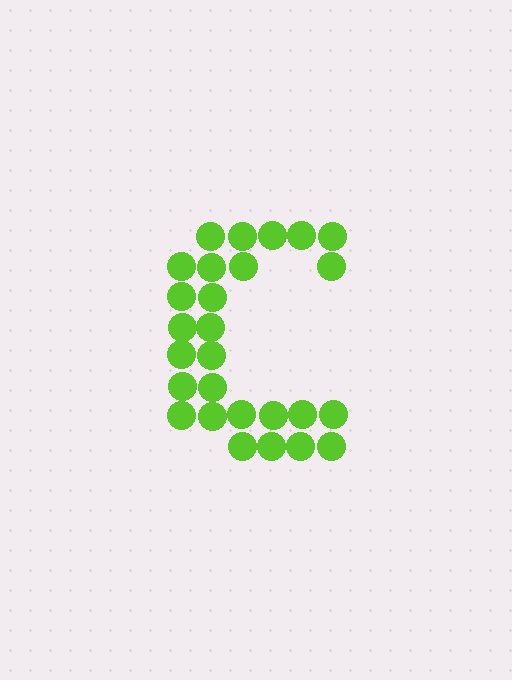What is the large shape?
The large shape is the letter C.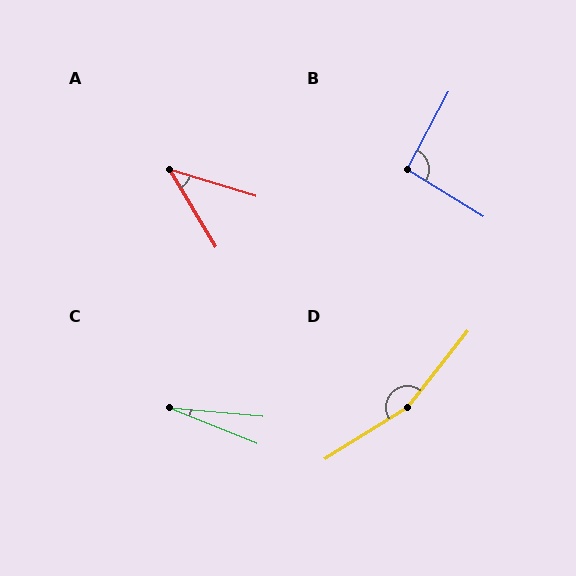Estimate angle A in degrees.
Approximately 42 degrees.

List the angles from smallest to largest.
C (17°), A (42°), B (93°), D (160°).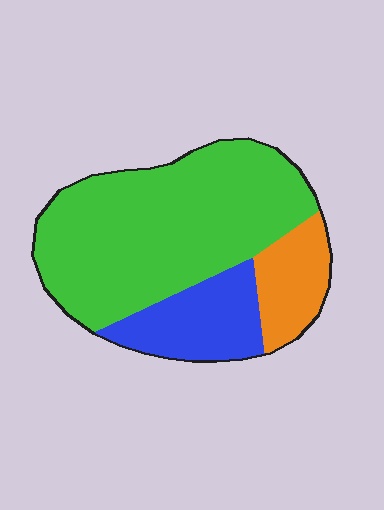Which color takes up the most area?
Green, at roughly 65%.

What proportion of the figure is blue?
Blue takes up between a sixth and a third of the figure.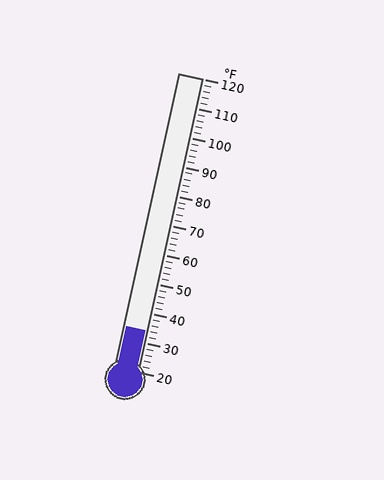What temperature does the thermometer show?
The thermometer shows approximately 34°F.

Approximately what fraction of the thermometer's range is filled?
The thermometer is filled to approximately 15% of its range.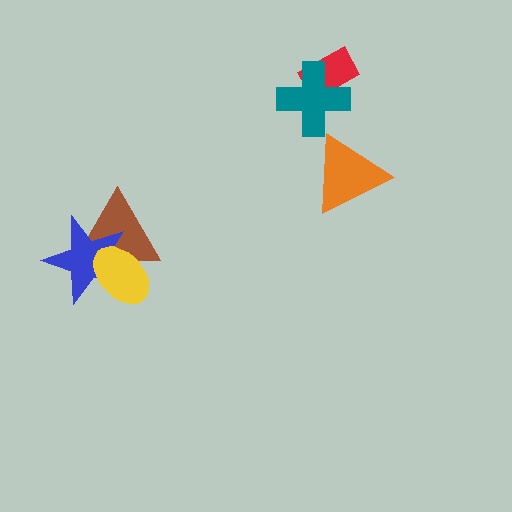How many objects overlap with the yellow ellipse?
2 objects overlap with the yellow ellipse.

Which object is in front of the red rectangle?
The teal cross is in front of the red rectangle.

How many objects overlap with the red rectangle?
1 object overlaps with the red rectangle.